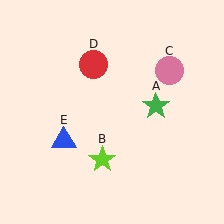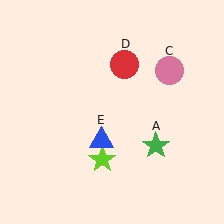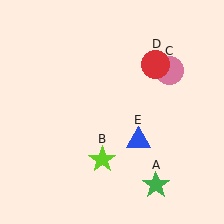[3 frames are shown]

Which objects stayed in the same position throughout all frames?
Lime star (object B) and pink circle (object C) remained stationary.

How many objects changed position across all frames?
3 objects changed position: green star (object A), red circle (object D), blue triangle (object E).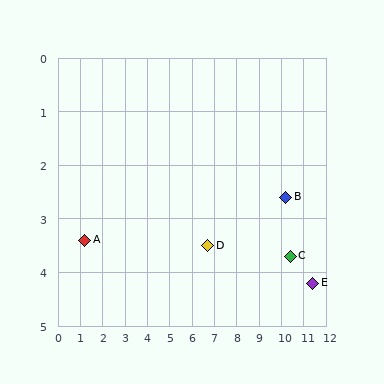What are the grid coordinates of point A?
Point A is at approximately (1.2, 3.4).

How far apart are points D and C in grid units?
Points D and C are about 3.7 grid units apart.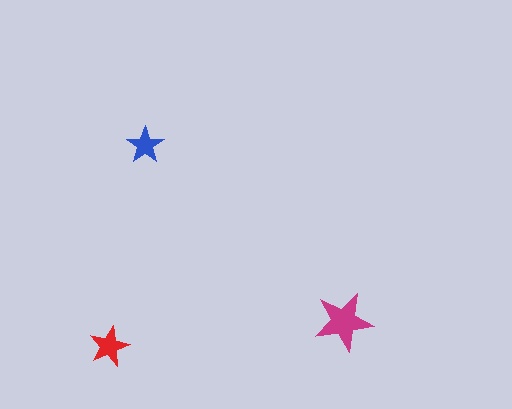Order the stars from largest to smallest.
the magenta one, the red one, the blue one.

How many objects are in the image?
There are 3 objects in the image.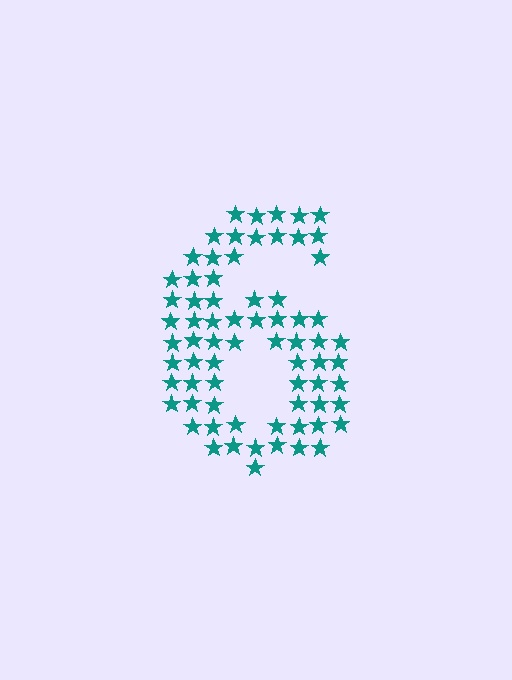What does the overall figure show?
The overall figure shows the digit 6.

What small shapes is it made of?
It is made of small stars.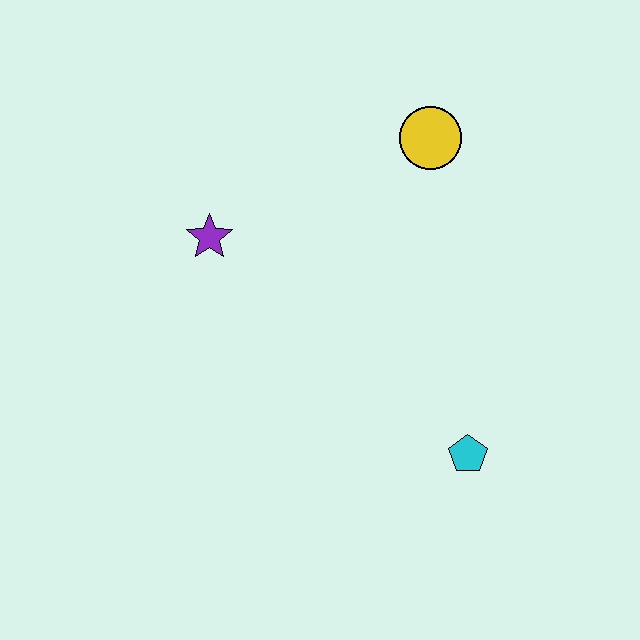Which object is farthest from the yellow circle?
The cyan pentagon is farthest from the yellow circle.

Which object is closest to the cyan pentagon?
The yellow circle is closest to the cyan pentagon.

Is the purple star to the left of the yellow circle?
Yes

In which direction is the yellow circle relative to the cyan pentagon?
The yellow circle is above the cyan pentagon.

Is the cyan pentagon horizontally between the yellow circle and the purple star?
No